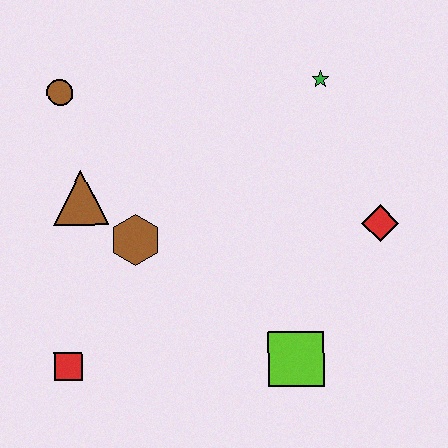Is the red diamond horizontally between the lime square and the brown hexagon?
No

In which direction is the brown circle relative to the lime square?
The brown circle is above the lime square.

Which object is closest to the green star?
The red diamond is closest to the green star.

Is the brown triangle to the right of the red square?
Yes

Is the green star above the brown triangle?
Yes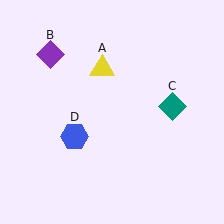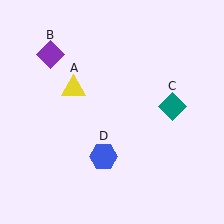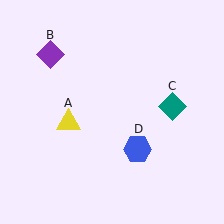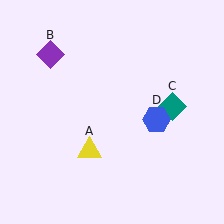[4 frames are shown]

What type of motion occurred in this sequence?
The yellow triangle (object A), blue hexagon (object D) rotated counterclockwise around the center of the scene.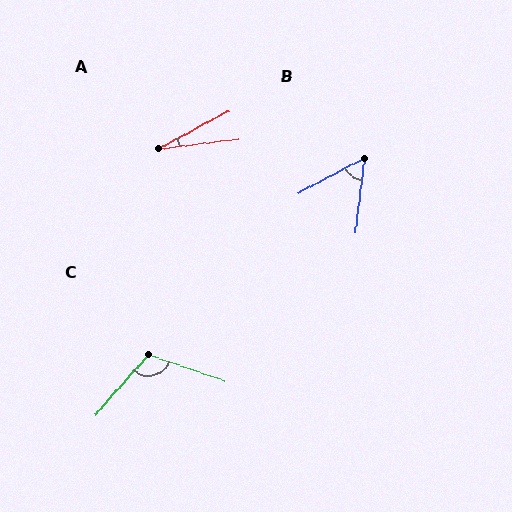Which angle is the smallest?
A, at approximately 21 degrees.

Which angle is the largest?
C, at approximately 112 degrees.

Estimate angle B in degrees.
Approximately 55 degrees.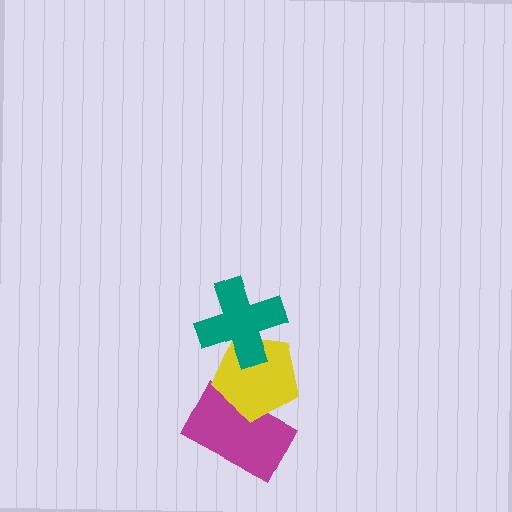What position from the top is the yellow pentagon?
The yellow pentagon is 2nd from the top.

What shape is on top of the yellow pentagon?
The teal cross is on top of the yellow pentagon.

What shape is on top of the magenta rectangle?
The yellow pentagon is on top of the magenta rectangle.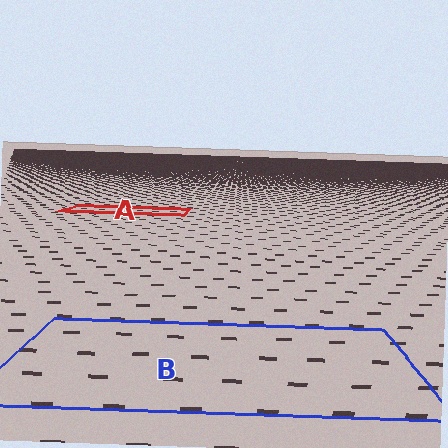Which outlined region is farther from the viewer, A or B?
Region A is farther from the viewer — the texture elements inside it appear smaller and more densely packed.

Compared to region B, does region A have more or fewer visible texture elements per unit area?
Region A has more texture elements per unit area — they are packed more densely because it is farther away.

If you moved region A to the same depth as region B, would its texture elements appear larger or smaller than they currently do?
They would appear larger. At a closer depth, the same texture elements are projected at a bigger on-screen size.